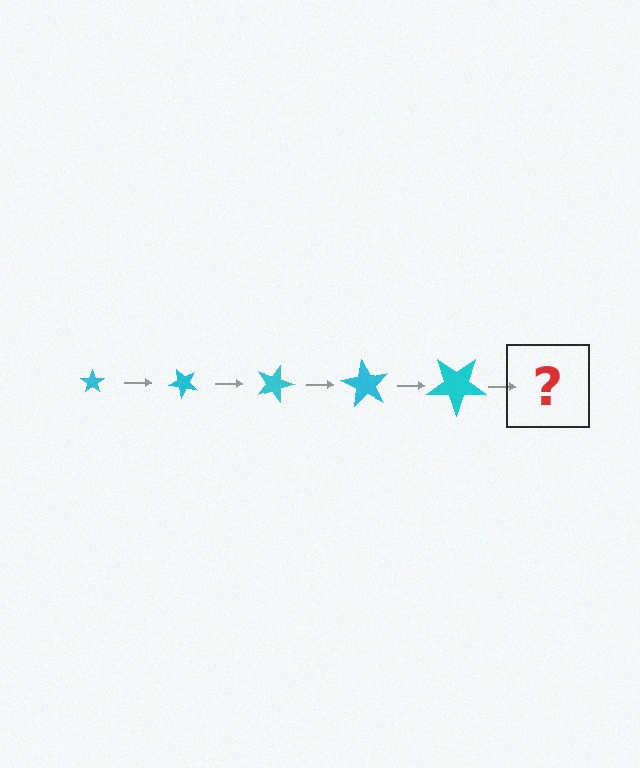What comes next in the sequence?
The next element should be a star, larger than the previous one and rotated 225 degrees from the start.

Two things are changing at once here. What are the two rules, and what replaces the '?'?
The two rules are that the star grows larger each step and it rotates 45 degrees each step. The '?' should be a star, larger than the previous one and rotated 225 degrees from the start.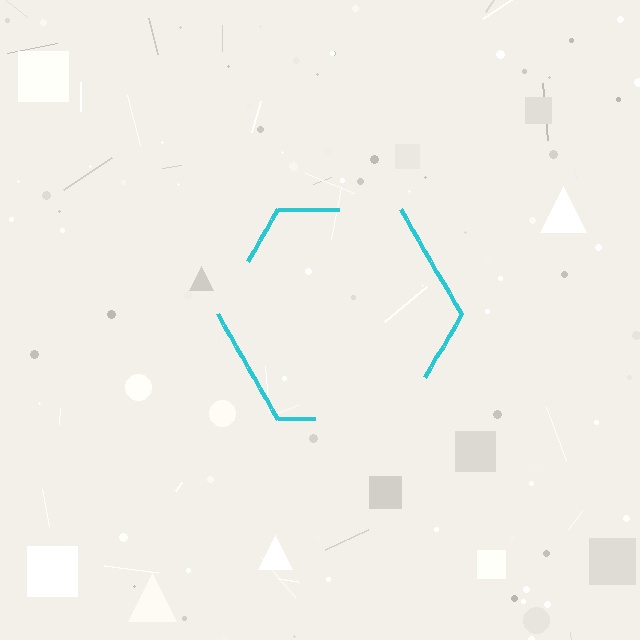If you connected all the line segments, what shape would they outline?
They would outline a hexagon.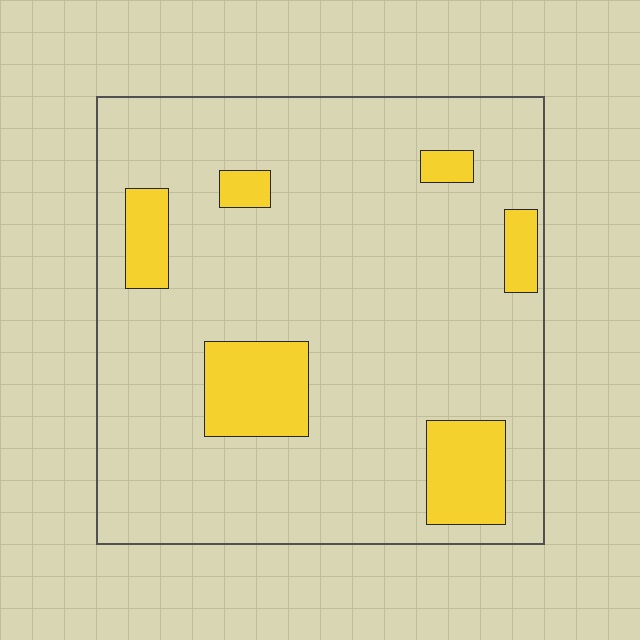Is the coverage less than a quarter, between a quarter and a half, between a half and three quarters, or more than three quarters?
Less than a quarter.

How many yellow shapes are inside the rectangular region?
6.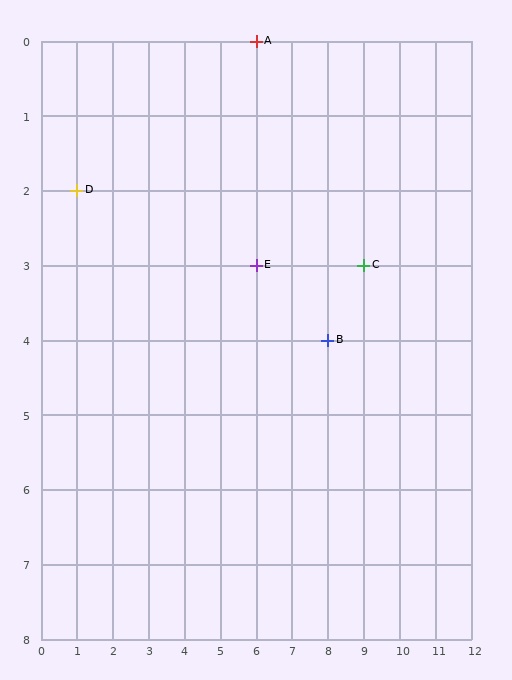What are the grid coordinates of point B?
Point B is at grid coordinates (8, 4).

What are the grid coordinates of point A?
Point A is at grid coordinates (6, 0).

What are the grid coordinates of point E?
Point E is at grid coordinates (6, 3).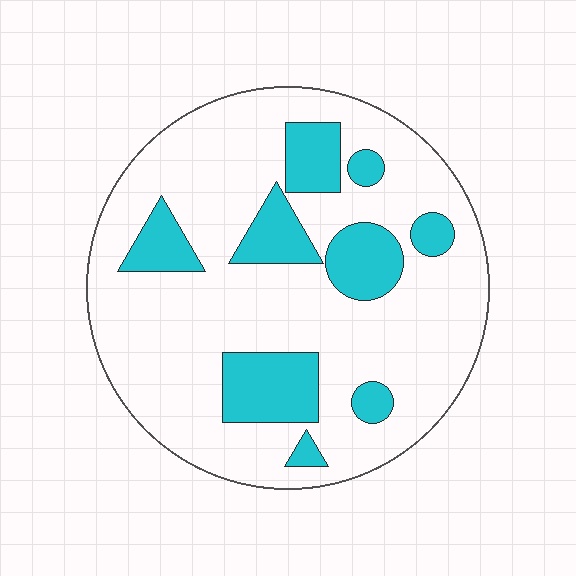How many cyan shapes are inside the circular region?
9.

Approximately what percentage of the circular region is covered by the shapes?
Approximately 20%.